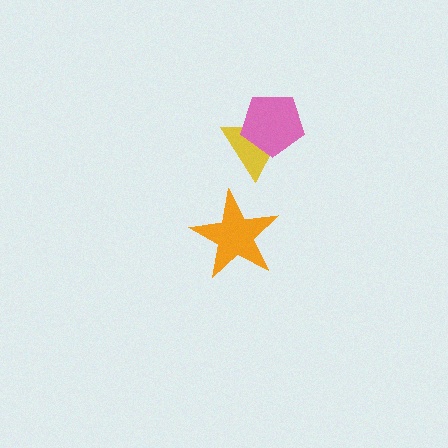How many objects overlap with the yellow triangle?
1 object overlaps with the yellow triangle.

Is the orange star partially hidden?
No, no other shape covers it.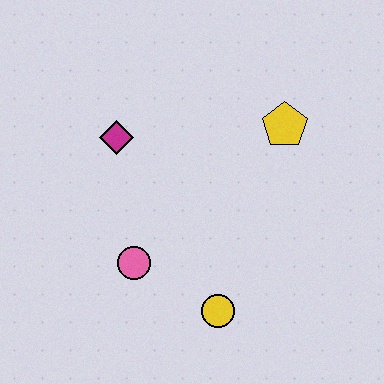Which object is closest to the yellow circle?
The pink circle is closest to the yellow circle.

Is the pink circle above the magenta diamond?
No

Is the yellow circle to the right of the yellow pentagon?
No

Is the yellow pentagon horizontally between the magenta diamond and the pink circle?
No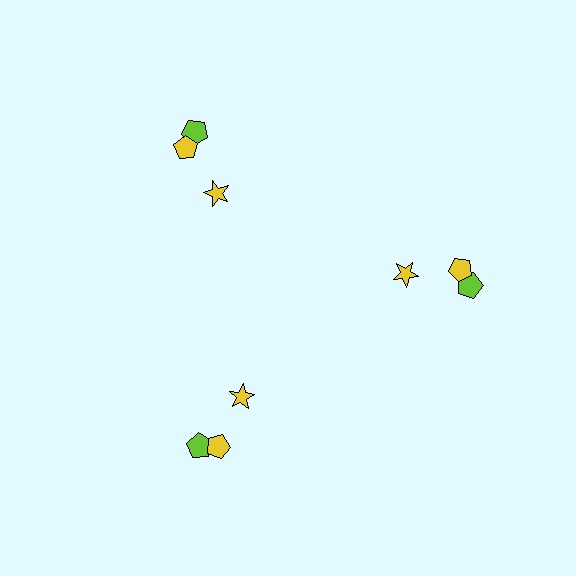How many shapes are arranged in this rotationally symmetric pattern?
There are 9 shapes, arranged in 3 groups of 3.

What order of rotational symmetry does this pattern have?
This pattern has 3-fold rotational symmetry.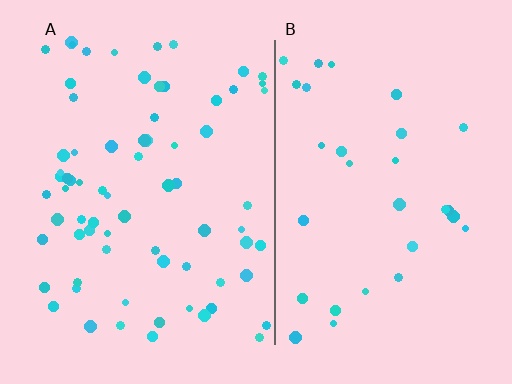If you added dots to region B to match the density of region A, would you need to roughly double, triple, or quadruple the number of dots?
Approximately double.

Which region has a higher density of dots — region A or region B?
A (the left).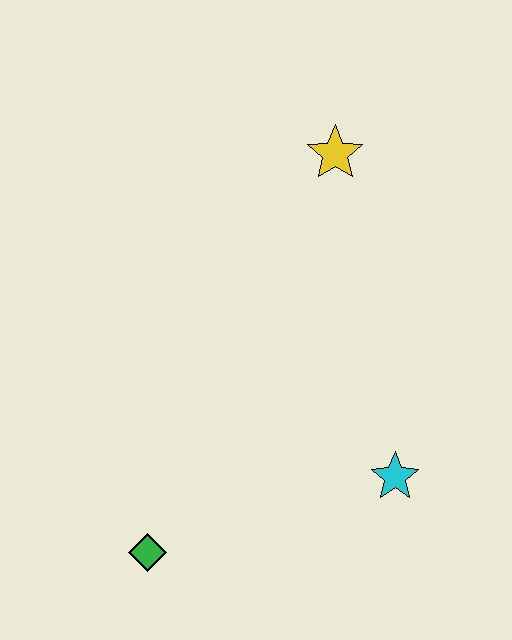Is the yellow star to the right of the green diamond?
Yes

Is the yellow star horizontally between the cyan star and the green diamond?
Yes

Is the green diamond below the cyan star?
Yes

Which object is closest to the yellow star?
The cyan star is closest to the yellow star.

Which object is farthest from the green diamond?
The yellow star is farthest from the green diamond.